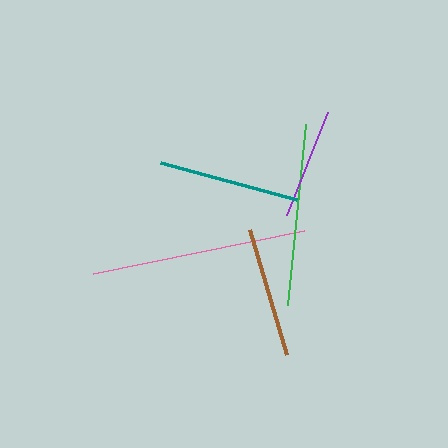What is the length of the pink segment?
The pink segment is approximately 216 pixels long.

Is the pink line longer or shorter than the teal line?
The pink line is longer than the teal line.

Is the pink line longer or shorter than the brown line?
The pink line is longer than the brown line.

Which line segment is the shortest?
The purple line is the shortest at approximately 111 pixels.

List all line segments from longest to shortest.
From longest to shortest: pink, green, teal, brown, purple.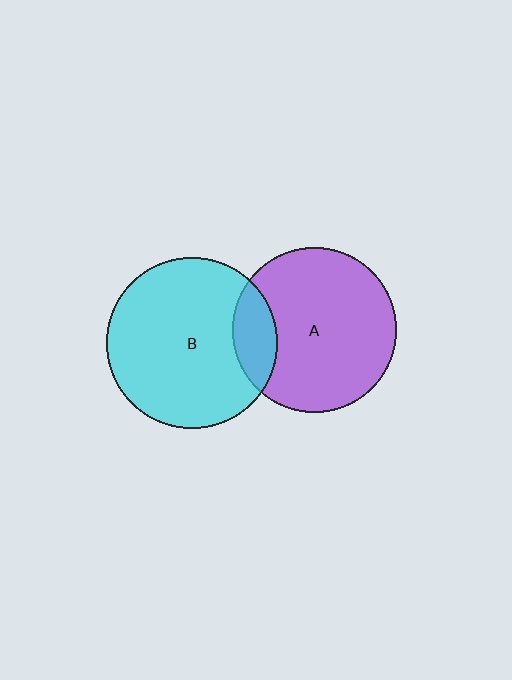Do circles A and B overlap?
Yes.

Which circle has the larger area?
Circle B (cyan).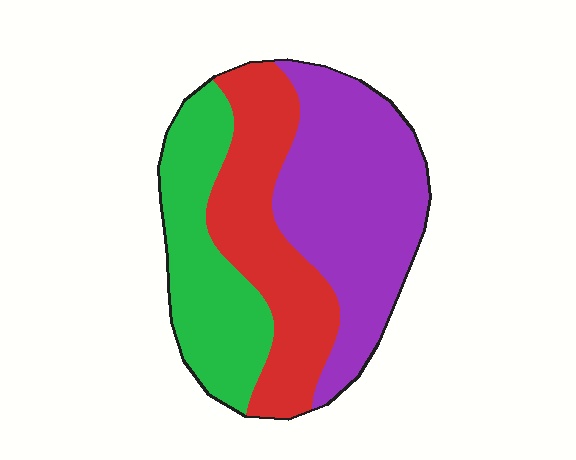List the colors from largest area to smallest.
From largest to smallest: purple, red, green.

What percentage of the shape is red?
Red covers 31% of the shape.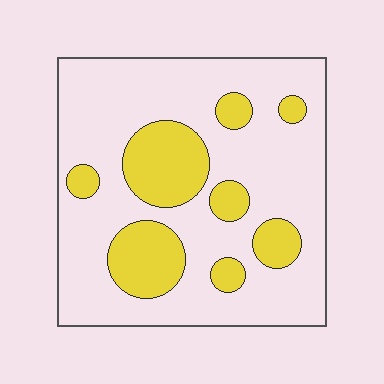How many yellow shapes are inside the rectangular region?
8.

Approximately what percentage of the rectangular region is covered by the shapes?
Approximately 25%.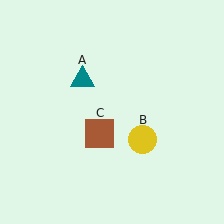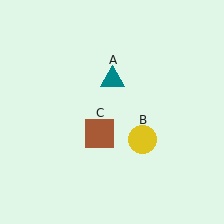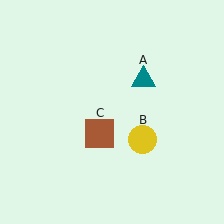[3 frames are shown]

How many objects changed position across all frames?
1 object changed position: teal triangle (object A).